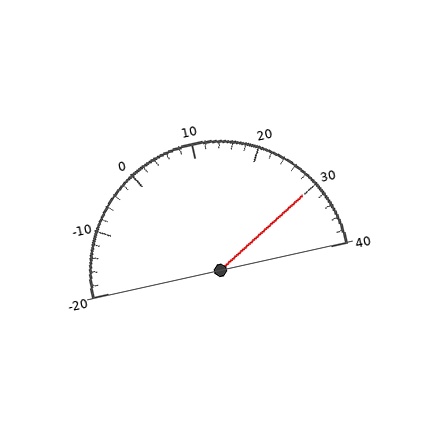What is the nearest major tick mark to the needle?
The nearest major tick mark is 30.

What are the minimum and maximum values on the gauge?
The gauge ranges from -20 to 40.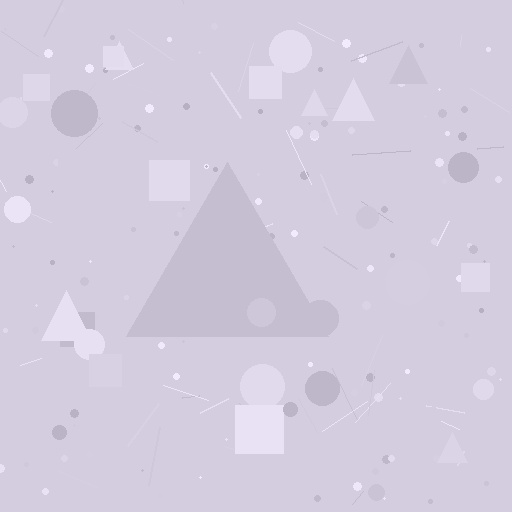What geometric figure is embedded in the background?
A triangle is embedded in the background.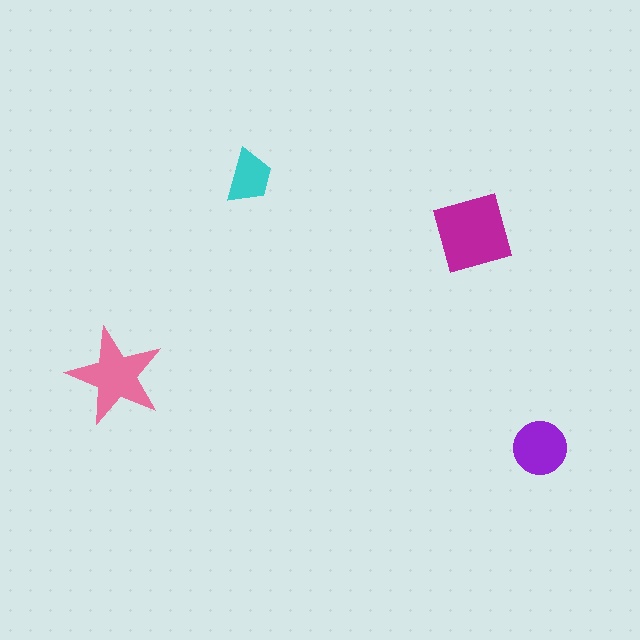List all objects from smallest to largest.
The cyan trapezoid, the purple circle, the pink star, the magenta diamond.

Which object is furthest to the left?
The pink star is leftmost.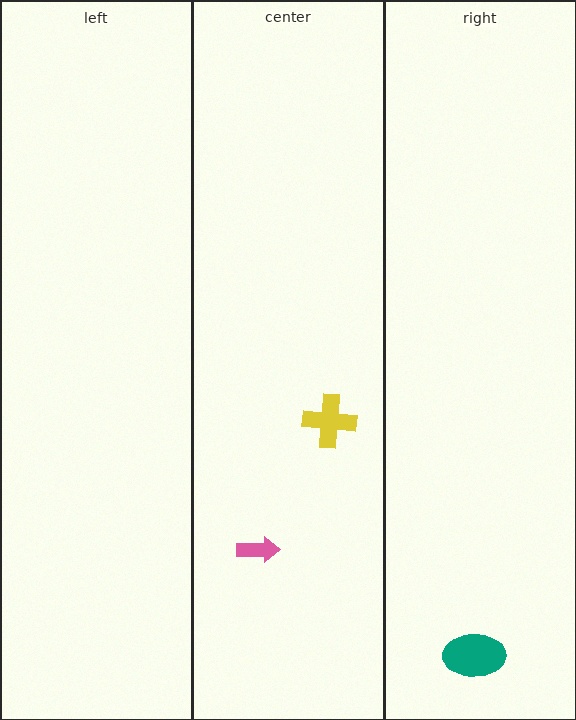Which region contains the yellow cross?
The center region.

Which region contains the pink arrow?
The center region.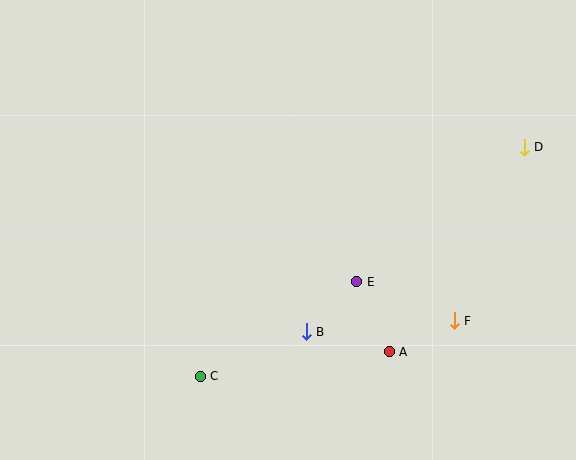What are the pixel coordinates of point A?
Point A is at (389, 352).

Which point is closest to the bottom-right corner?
Point F is closest to the bottom-right corner.